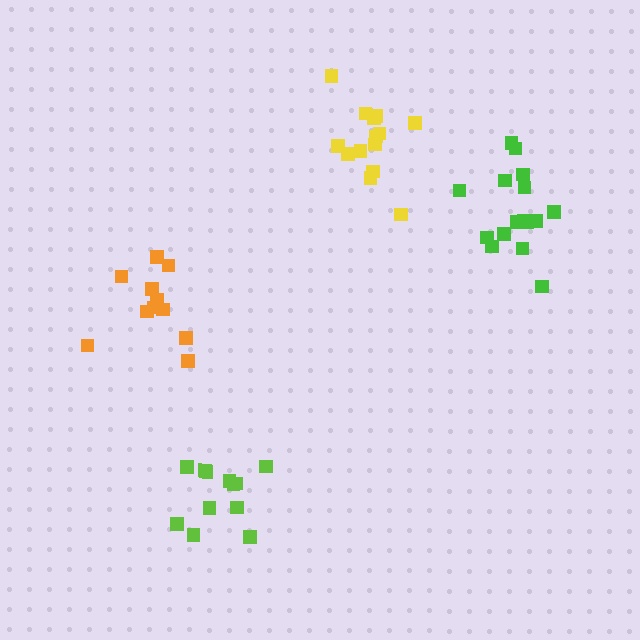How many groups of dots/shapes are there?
There are 4 groups.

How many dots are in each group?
Group 1: 12 dots, Group 2: 11 dots, Group 3: 16 dots, Group 4: 14 dots (53 total).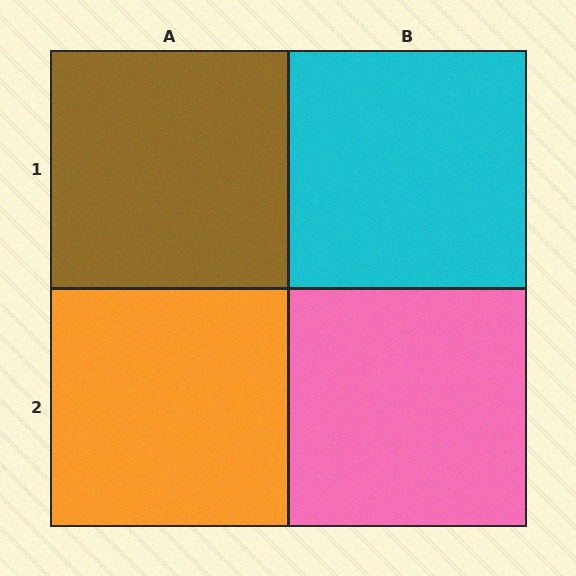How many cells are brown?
1 cell is brown.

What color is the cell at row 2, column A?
Orange.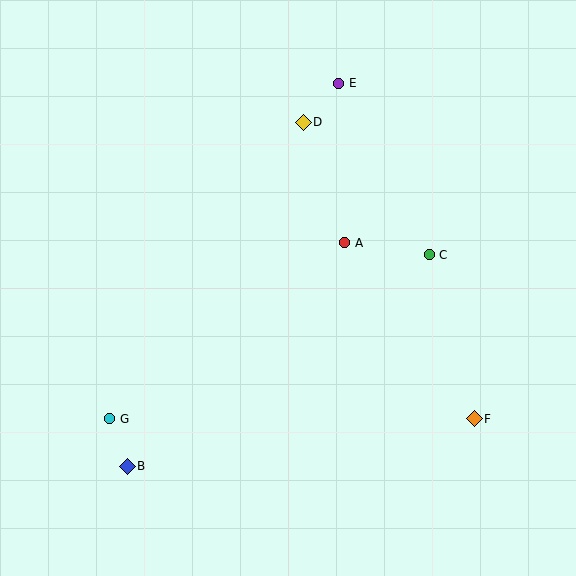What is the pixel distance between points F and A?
The distance between F and A is 219 pixels.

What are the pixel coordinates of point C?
Point C is at (429, 255).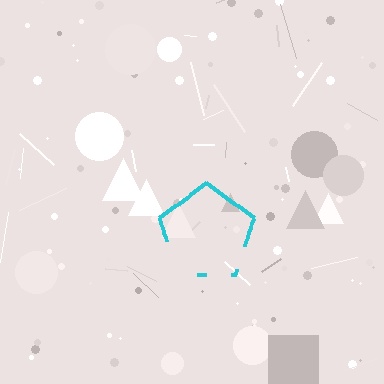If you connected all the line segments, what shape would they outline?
They would outline a pentagon.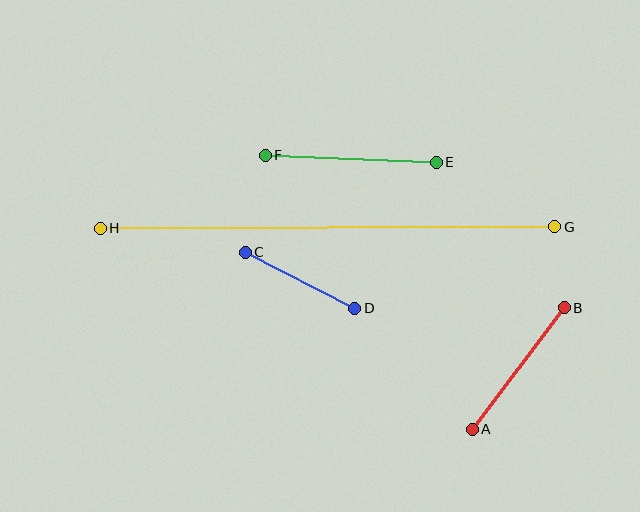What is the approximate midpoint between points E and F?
The midpoint is at approximately (351, 159) pixels.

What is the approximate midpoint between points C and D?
The midpoint is at approximately (300, 280) pixels.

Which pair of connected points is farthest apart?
Points G and H are farthest apart.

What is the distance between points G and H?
The distance is approximately 455 pixels.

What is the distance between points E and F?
The distance is approximately 171 pixels.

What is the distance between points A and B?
The distance is approximately 153 pixels.